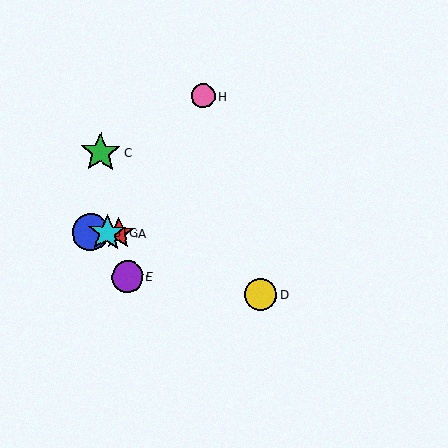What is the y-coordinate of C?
Object C is at y≈153.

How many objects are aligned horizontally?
4 objects (A, B, F, G) are aligned horizontally.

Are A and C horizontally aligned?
No, A is at y≈233 and C is at y≈153.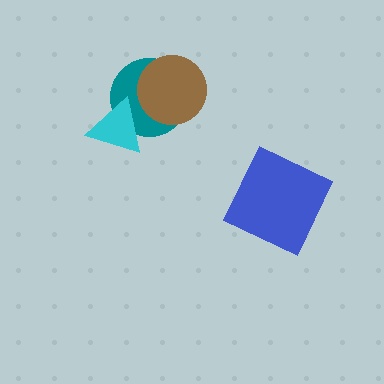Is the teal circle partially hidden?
Yes, it is partially covered by another shape.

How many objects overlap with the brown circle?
1 object overlaps with the brown circle.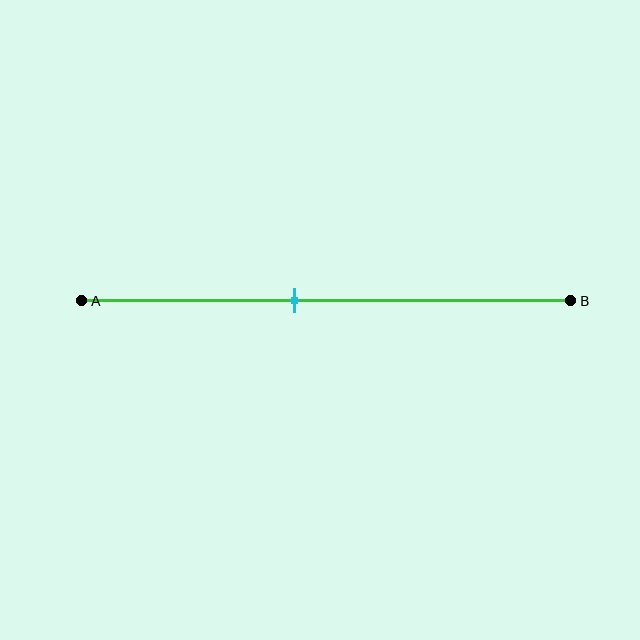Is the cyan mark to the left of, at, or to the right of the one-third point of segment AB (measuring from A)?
The cyan mark is to the right of the one-third point of segment AB.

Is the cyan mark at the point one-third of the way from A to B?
No, the mark is at about 45% from A, not at the 33% one-third point.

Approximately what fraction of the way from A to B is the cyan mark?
The cyan mark is approximately 45% of the way from A to B.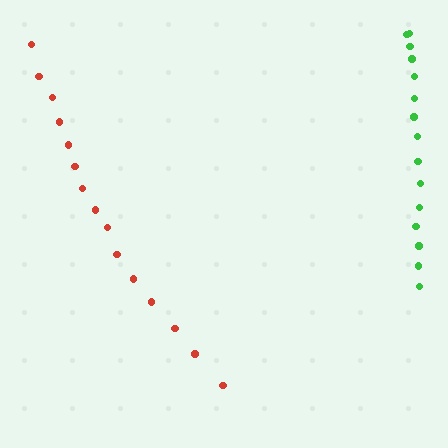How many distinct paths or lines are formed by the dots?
There are 2 distinct paths.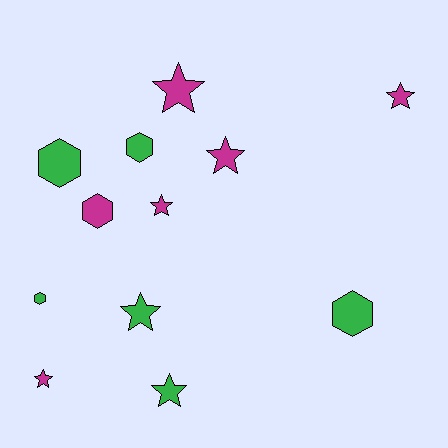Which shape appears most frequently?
Star, with 7 objects.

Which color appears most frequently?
Green, with 6 objects.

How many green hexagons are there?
There are 4 green hexagons.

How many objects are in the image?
There are 12 objects.